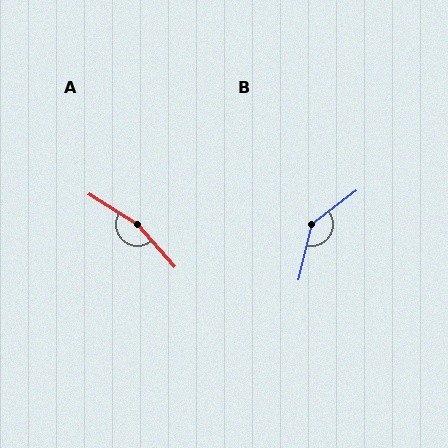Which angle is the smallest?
B, at approximately 140 degrees.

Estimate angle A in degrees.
Approximately 164 degrees.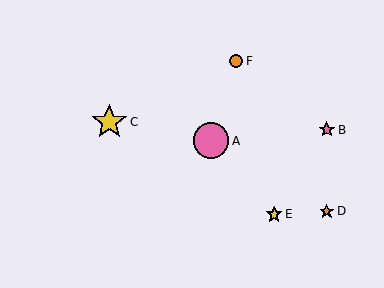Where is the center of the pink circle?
The center of the pink circle is at (211, 141).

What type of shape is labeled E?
Shape E is a yellow star.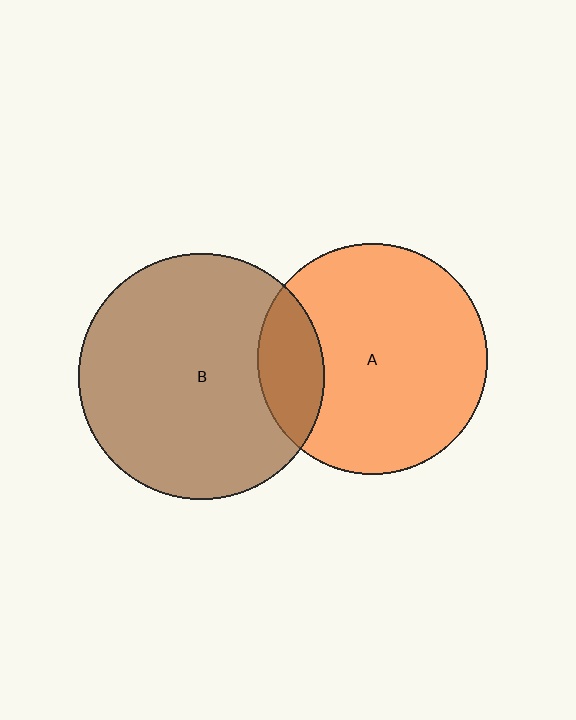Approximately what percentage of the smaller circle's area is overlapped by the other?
Approximately 20%.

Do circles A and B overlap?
Yes.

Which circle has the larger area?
Circle B (brown).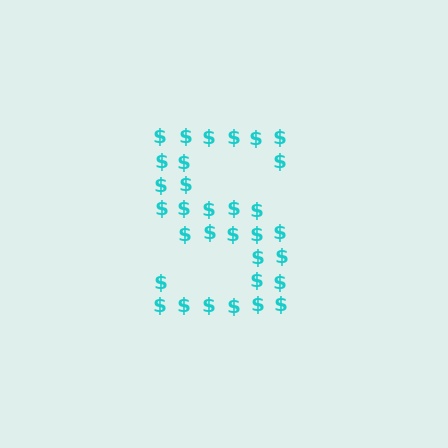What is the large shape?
The large shape is the letter S.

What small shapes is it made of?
It is made of small dollar signs.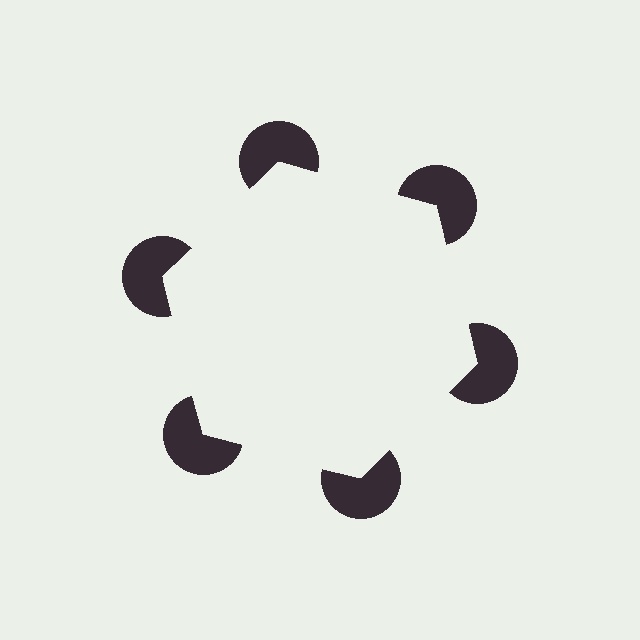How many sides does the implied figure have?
6 sides.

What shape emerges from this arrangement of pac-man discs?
An illusory hexagon — its edges are inferred from the aligned wedge cuts in the pac-man discs, not physically drawn.